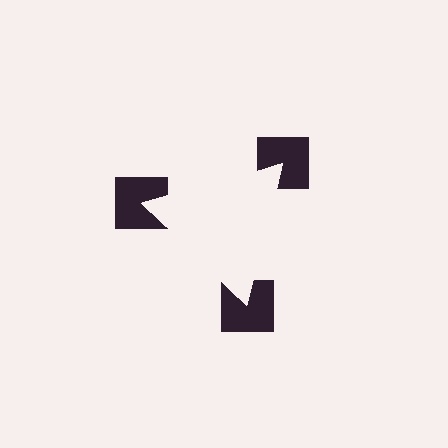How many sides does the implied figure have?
3 sides.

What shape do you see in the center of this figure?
An illusory triangle — its edges are inferred from the aligned wedge cuts in the notched squares, not physically drawn.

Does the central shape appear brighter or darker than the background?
It typically appears slightly brighter than the background, even though no actual brightness change is drawn.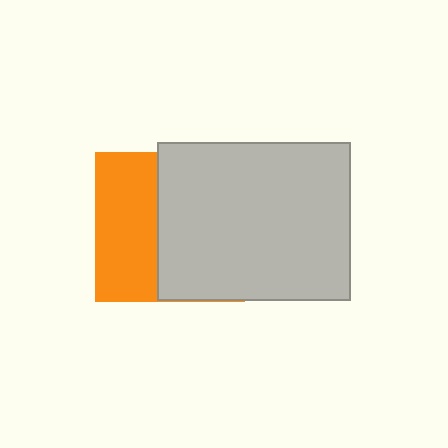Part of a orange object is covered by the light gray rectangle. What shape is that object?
It is a square.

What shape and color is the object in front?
The object in front is a light gray rectangle.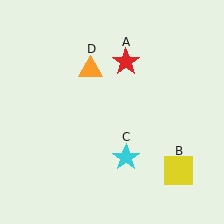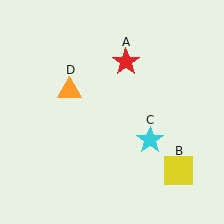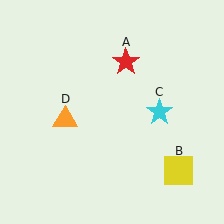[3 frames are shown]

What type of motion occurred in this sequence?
The cyan star (object C), orange triangle (object D) rotated counterclockwise around the center of the scene.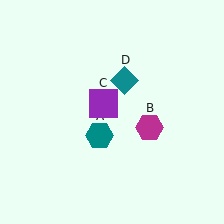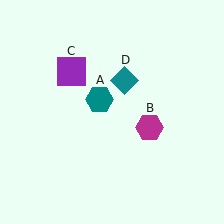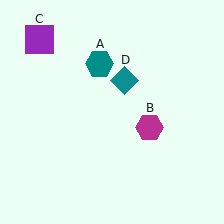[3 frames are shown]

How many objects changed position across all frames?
2 objects changed position: teal hexagon (object A), purple square (object C).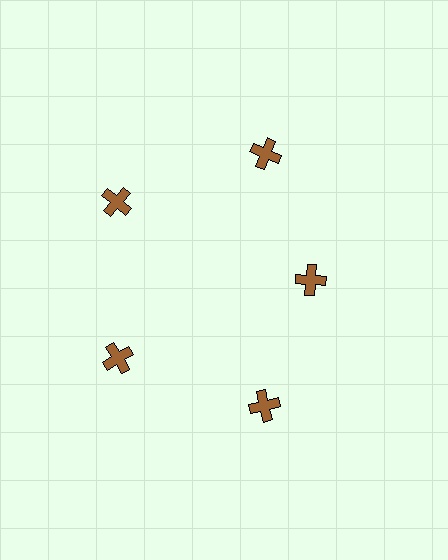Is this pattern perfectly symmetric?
No. The 5 brown crosses are arranged in a ring, but one element near the 3 o'clock position is pulled inward toward the center, breaking the 5-fold rotational symmetry.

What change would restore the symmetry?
The symmetry would be restored by moving it outward, back onto the ring so that all 5 crosses sit at equal angles and equal distance from the center.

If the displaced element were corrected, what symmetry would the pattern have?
It would have 5-fold rotational symmetry — the pattern would map onto itself every 72 degrees.